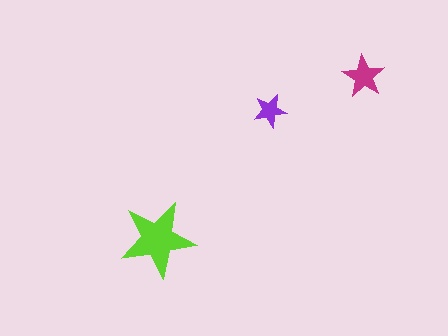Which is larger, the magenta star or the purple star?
The magenta one.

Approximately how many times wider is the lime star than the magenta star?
About 2 times wider.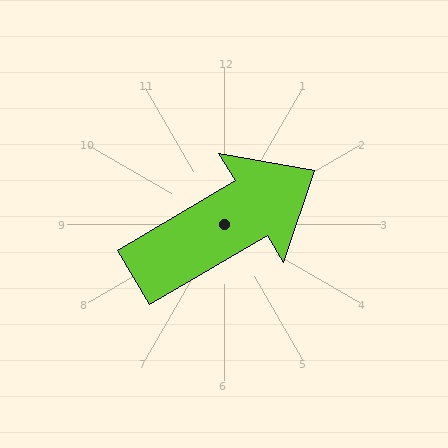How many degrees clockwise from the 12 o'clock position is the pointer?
Approximately 59 degrees.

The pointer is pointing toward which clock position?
Roughly 2 o'clock.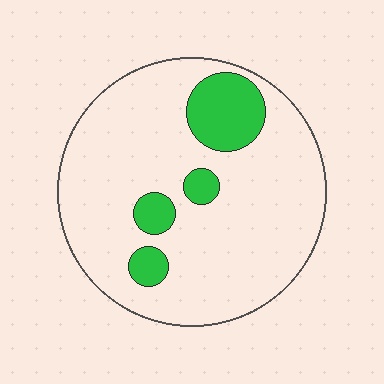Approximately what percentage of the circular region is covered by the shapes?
Approximately 15%.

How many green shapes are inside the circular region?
4.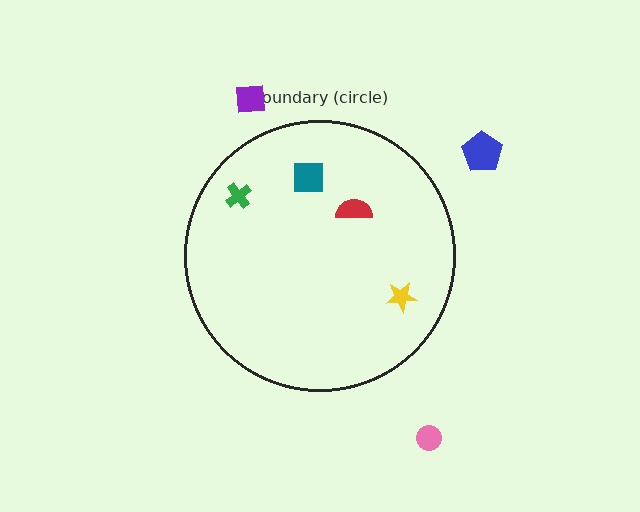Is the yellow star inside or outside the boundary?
Inside.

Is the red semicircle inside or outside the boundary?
Inside.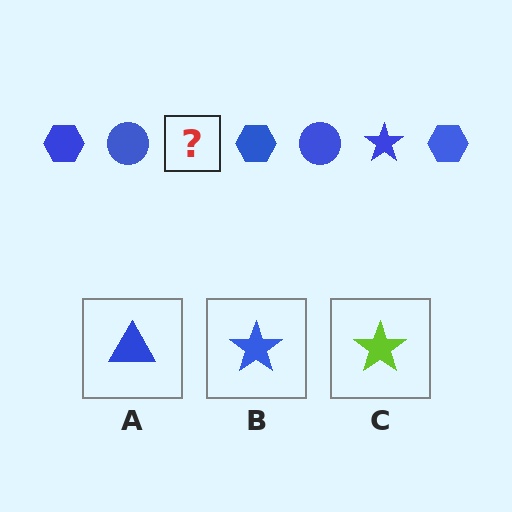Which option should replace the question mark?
Option B.